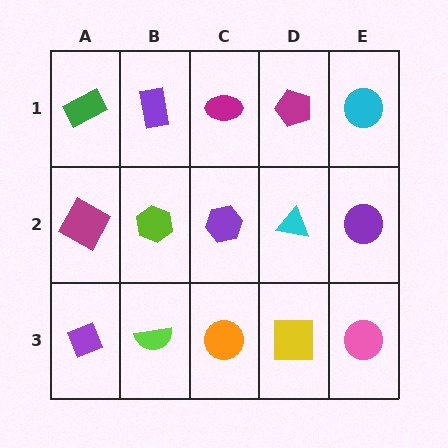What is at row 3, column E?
A pink circle.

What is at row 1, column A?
A green rectangle.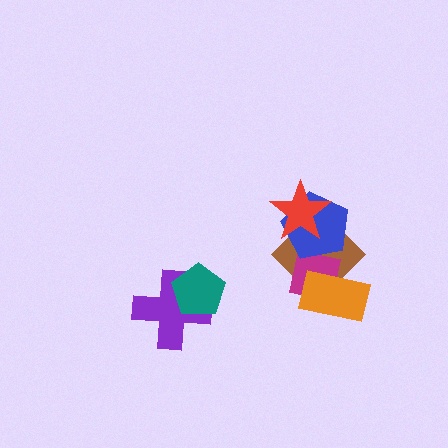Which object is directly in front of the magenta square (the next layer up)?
The orange rectangle is directly in front of the magenta square.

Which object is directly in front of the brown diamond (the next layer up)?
The magenta square is directly in front of the brown diamond.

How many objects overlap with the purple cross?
1 object overlaps with the purple cross.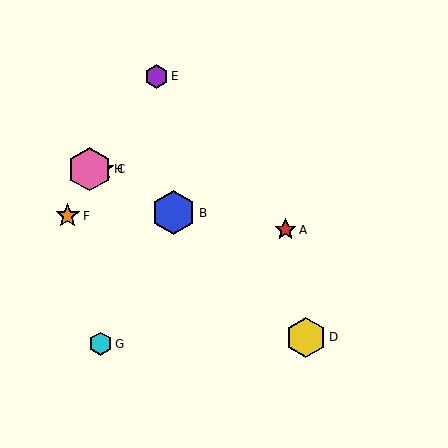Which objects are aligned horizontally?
Objects C, H are aligned horizontally.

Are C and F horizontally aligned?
No, C is at y≈169 and F is at y≈216.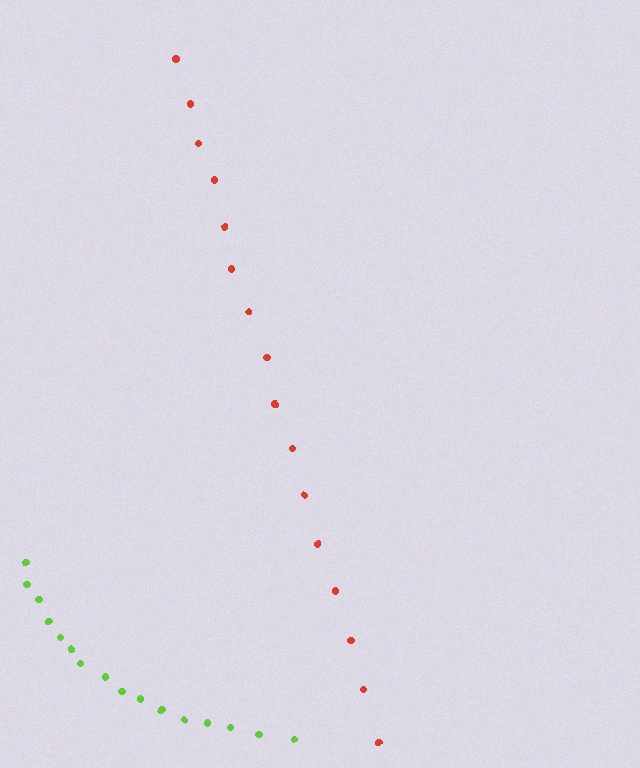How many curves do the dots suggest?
There are 2 distinct paths.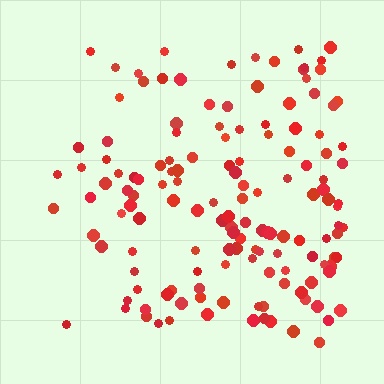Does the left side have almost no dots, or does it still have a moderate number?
Still a moderate number, just noticeably fewer than the right.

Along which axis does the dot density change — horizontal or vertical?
Horizontal.